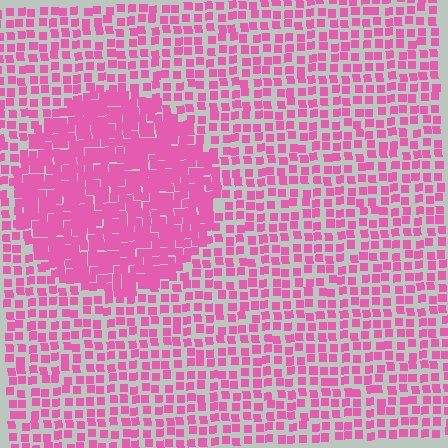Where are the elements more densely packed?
The elements are more densely packed inside the circle boundary.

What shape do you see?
I see a circle.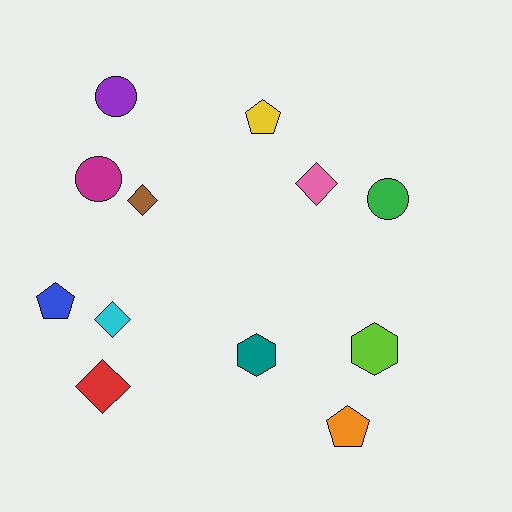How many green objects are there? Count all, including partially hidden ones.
There is 1 green object.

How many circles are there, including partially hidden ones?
There are 3 circles.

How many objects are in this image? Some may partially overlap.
There are 12 objects.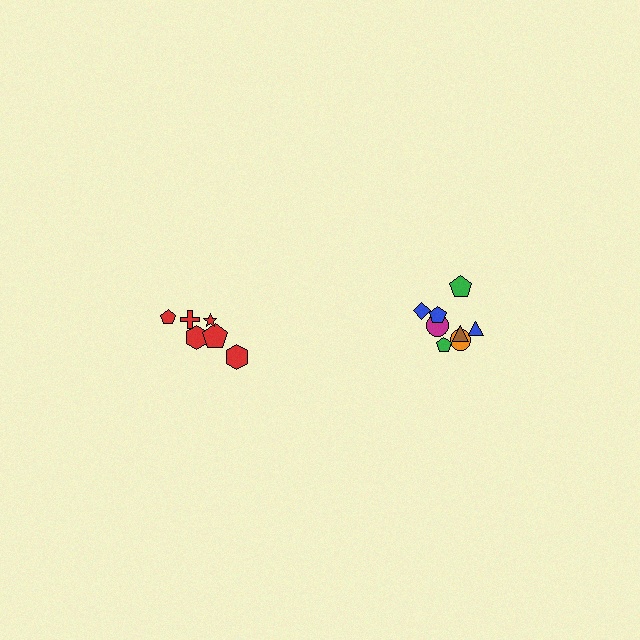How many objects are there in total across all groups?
There are 14 objects.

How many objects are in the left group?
There are 6 objects.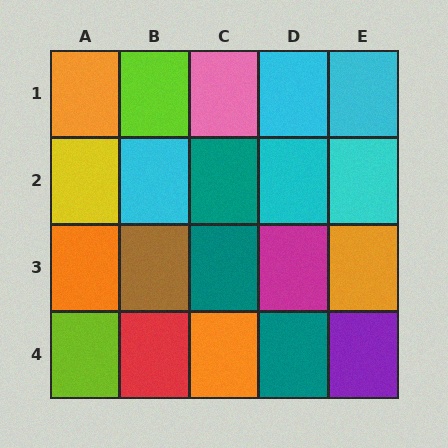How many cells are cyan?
5 cells are cyan.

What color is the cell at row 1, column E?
Cyan.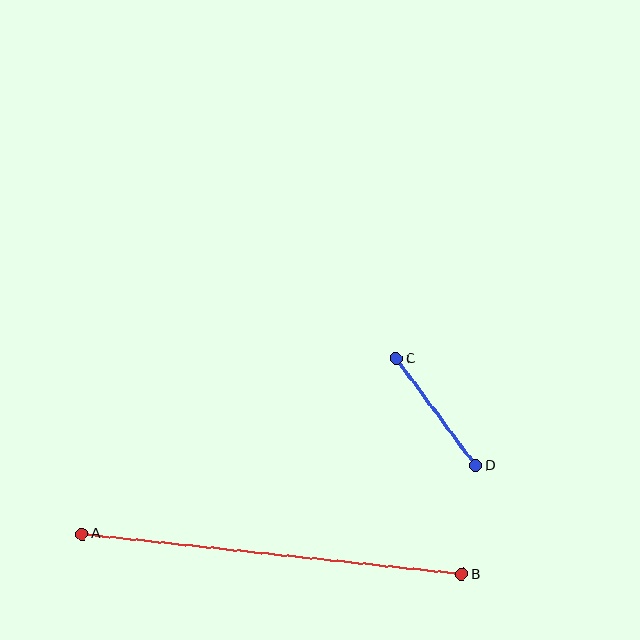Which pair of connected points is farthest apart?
Points A and B are farthest apart.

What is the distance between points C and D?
The distance is approximately 133 pixels.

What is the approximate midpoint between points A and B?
The midpoint is at approximately (272, 554) pixels.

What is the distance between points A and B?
The distance is approximately 382 pixels.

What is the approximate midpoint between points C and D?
The midpoint is at approximately (436, 412) pixels.